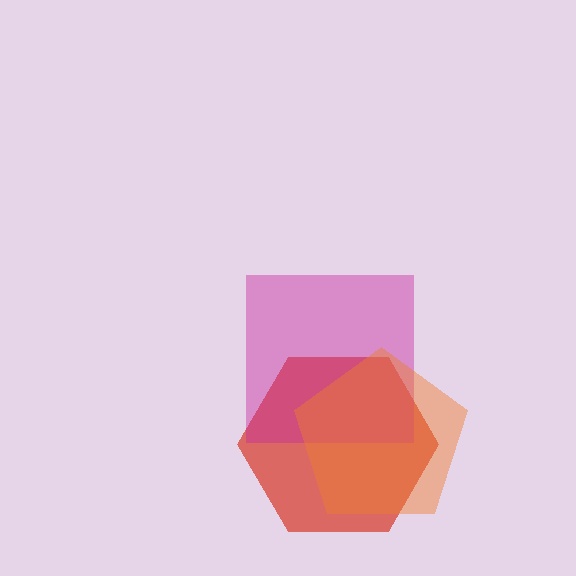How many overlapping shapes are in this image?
There are 3 overlapping shapes in the image.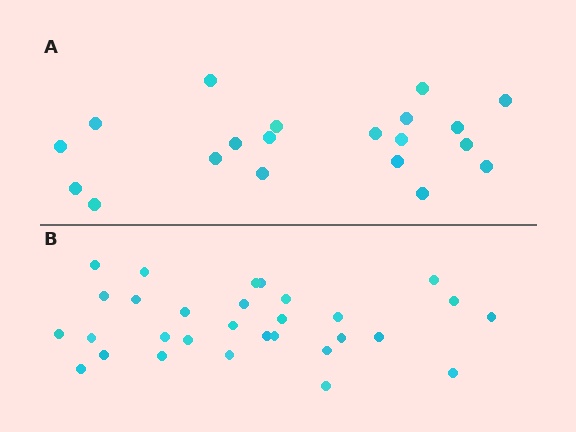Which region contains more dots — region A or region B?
Region B (the bottom region) has more dots.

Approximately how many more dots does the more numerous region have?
Region B has roughly 10 or so more dots than region A.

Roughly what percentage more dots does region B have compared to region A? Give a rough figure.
About 50% more.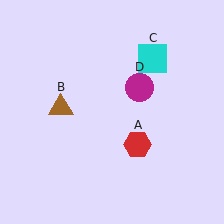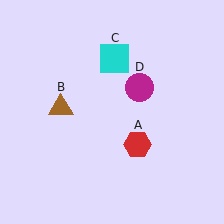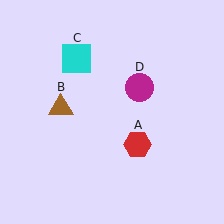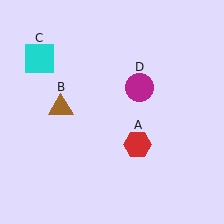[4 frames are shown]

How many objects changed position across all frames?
1 object changed position: cyan square (object C).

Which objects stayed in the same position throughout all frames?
Red hexagon (object A) and brown triangle (object B) and magenta circle (object D) remained stationary.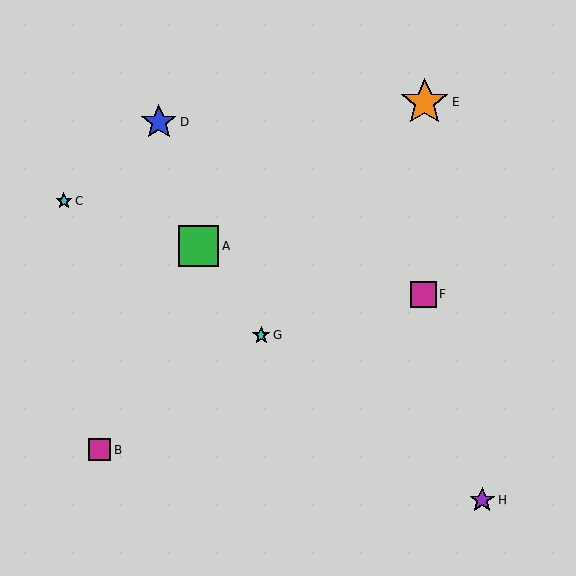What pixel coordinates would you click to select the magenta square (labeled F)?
Click at (423, 294) to select the magenta square F.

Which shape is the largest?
The orange star (labeled E) is the largest.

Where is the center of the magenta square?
The center of the magenta square is at (423, 294).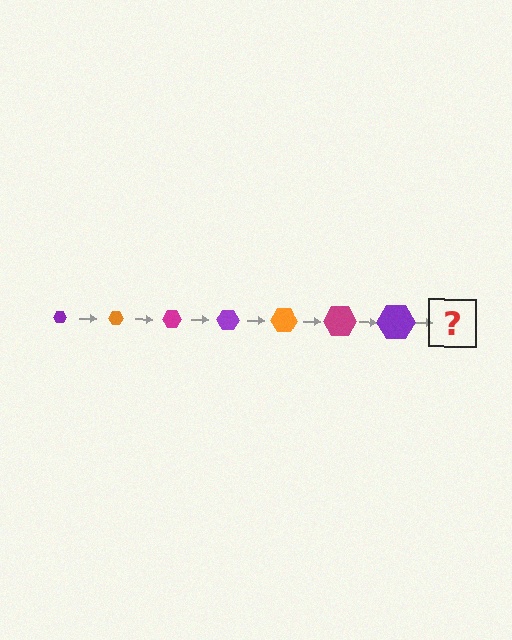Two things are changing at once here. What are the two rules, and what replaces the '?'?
The two rules are that the hexagon grows larger each step and the color cycles through purple, orange, and magenta. The '?' should be an orange hexagon, larger than the previous one.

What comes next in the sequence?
The next element should be an orange hexagon, larger than the previous one.